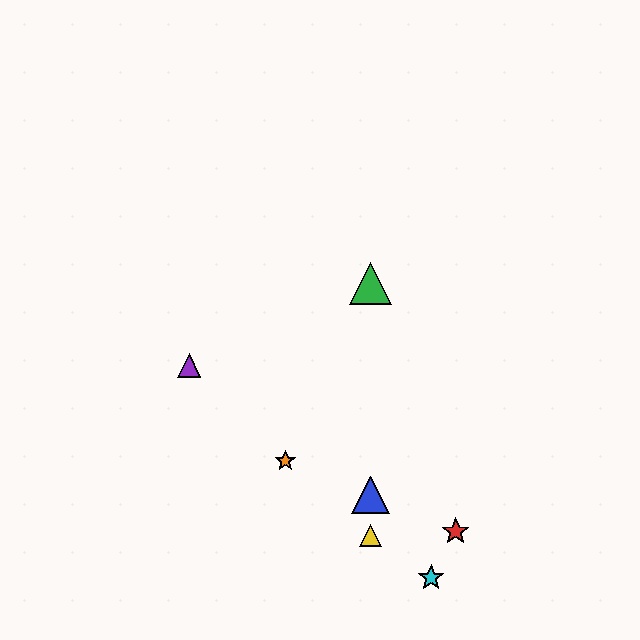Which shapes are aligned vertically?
The blue triangle, the green triangle, the yellow triangle are aligned vertically.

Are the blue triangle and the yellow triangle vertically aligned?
Yes, both are at x≈370.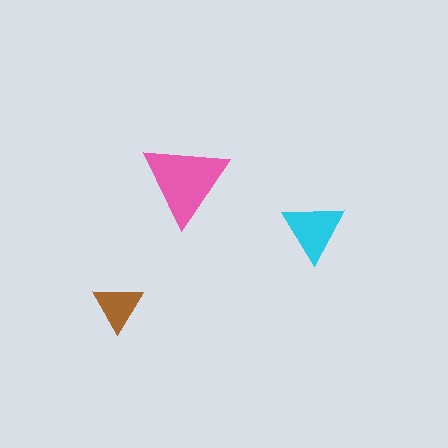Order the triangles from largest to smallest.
the pink one, the cyan one, the brown one.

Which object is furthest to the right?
The cyan triangle is rightmost.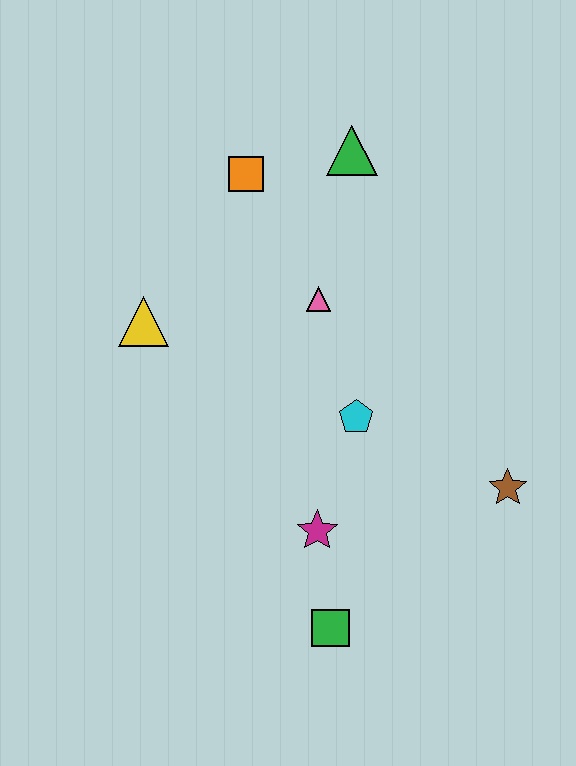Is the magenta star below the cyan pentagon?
Yes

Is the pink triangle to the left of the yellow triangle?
No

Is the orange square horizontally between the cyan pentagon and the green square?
No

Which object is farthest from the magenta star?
The green triangle is farthest from the magenta star.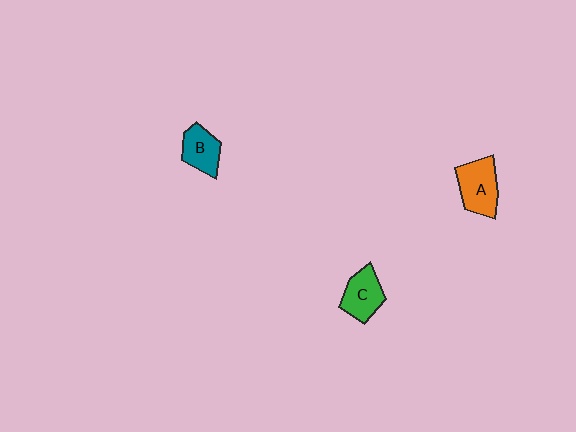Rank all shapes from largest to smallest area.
From largest to smallest: A (orange), C (green), B (teal).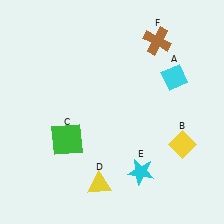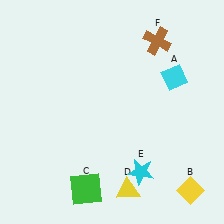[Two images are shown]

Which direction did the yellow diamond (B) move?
The yellow diamond (B) moved down.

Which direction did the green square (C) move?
The green square (C) moved down.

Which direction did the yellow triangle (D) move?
The yellow triangle (D) moved right.